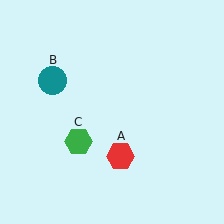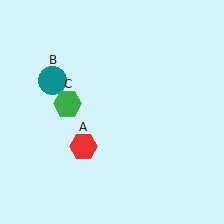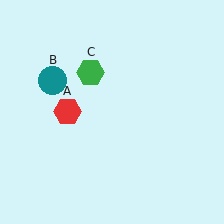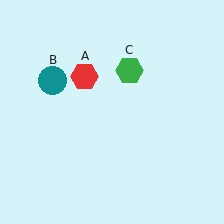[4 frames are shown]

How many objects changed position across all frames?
2 objects changed position: red hexagon (object A), green hexagon (object C).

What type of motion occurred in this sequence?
The red hexagon (object A), green hexagon (object C) rotated clockwise around the center of the scene.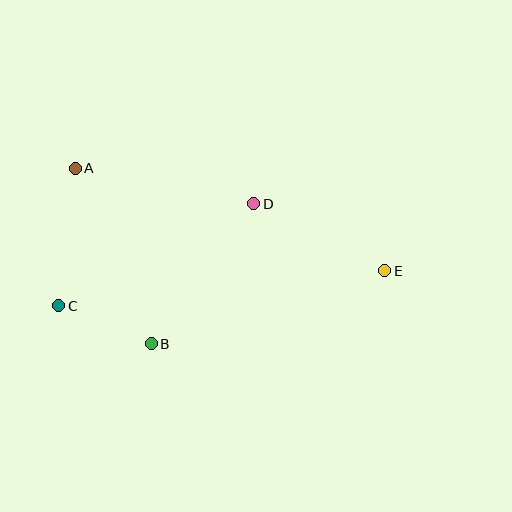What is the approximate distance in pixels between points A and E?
The distance between A and E is approximately 326 pixels.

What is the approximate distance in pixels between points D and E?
The distance between D and E is approximately 147 pixels.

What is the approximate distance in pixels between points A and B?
The distance between A and B is approximately 191 pixels.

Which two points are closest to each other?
Points B and C are closest to each other.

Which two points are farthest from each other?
Points C and E are farthest from each other.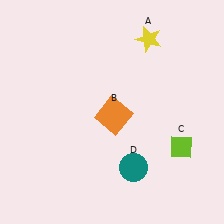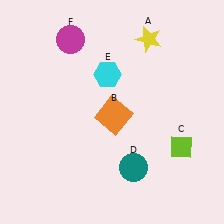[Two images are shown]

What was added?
A cyan hexagon (E), a magenta circle (F) were added in Image 2.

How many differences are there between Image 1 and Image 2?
There are 2 differences between the two images.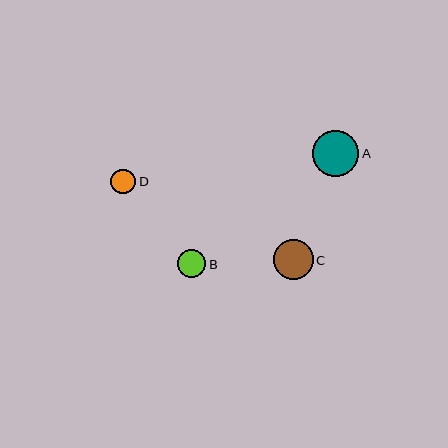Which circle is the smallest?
Circle D is the smallest with a size of approximately 25 pixels.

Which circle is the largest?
Circle A is the largest with a size of approximately 46 pixels.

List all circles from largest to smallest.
From largest to smallest: A, C, B, D.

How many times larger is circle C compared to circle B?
Circle C is approximately 1.4 times the size of circle B.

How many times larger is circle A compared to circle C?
Circle A is approximately 1.1 times the size of circle C.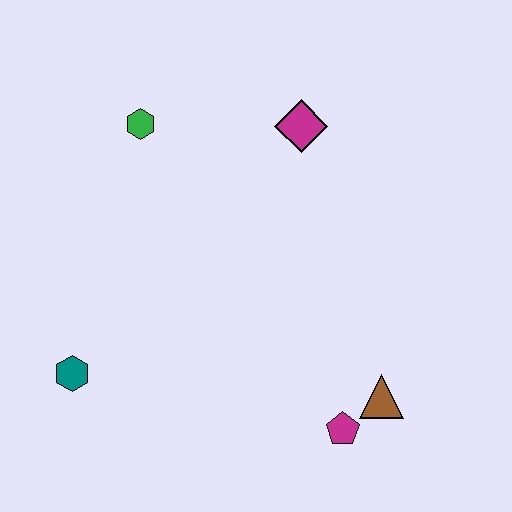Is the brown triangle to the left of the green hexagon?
No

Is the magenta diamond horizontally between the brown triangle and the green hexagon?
Yes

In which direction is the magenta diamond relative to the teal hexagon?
The magenta diamond is above the teal hexagon.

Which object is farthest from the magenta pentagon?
The green hexagon is farthest from the magenta pentagon.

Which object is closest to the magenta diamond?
The green hexagon is closest to the magenta diamond.